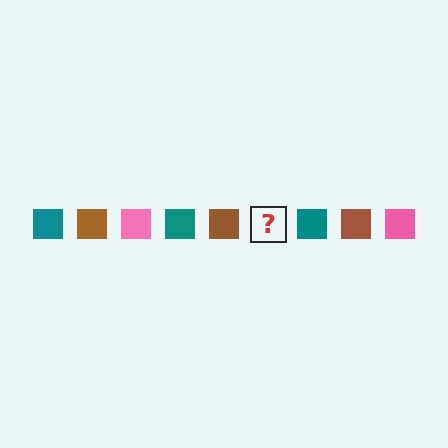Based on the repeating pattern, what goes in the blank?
The blank should be a pink square.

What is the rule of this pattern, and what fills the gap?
The rule is that the pattern cycles through teal, brown, pink squares. The gap should be filled with a pink square.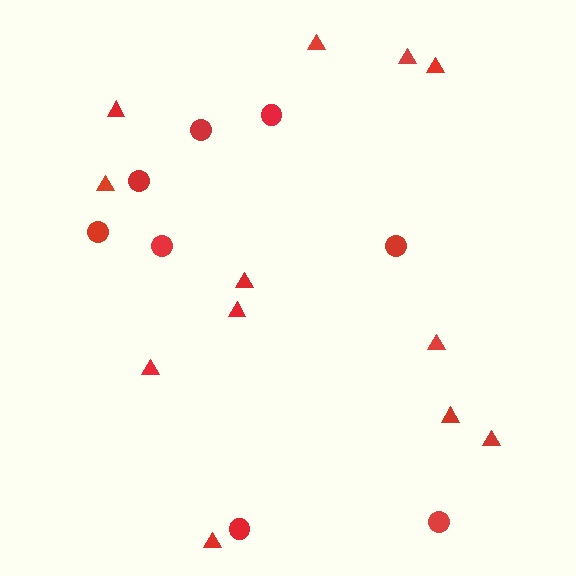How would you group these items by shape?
There are 2 groups: one group of circles (8) and one group of triangles (12).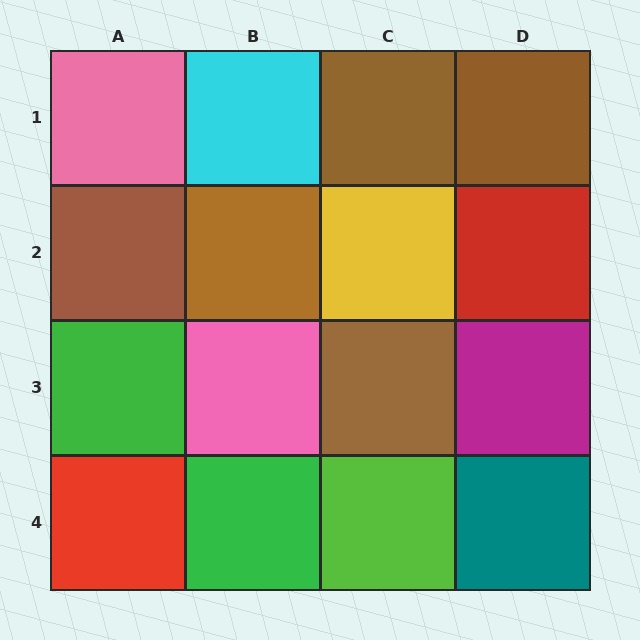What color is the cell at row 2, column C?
Yellow.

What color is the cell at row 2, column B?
Brown.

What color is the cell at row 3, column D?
Magenta.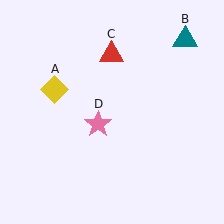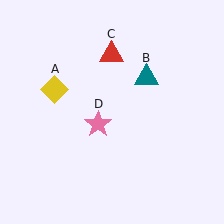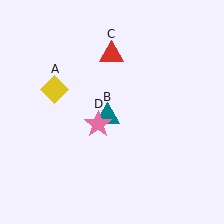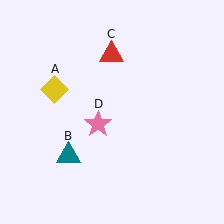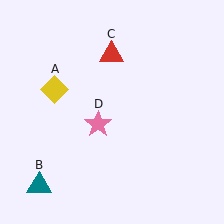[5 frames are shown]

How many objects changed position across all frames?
1 object changed position: teal triangle (object B).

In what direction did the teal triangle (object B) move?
The teal triangle (object B) moved down and to the left.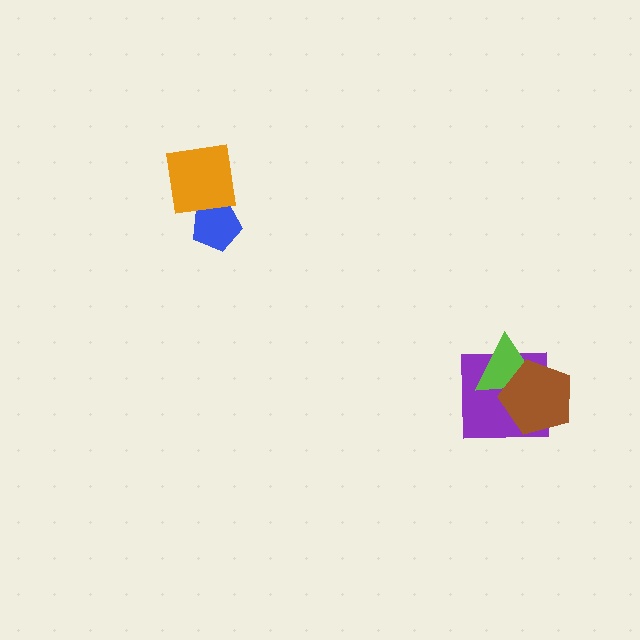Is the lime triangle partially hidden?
Yes, it is partially covered by another shape.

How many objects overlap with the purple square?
2 objects overlap with the purple square.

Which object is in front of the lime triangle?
The brown pentagon is in front of the lime triangle.